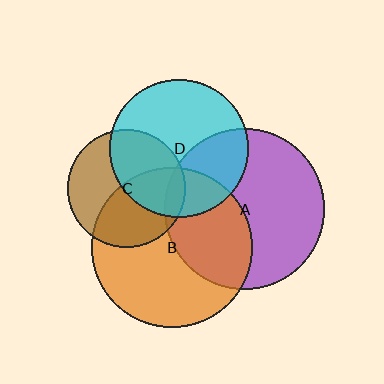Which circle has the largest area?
Circle B (orange).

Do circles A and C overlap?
Yes.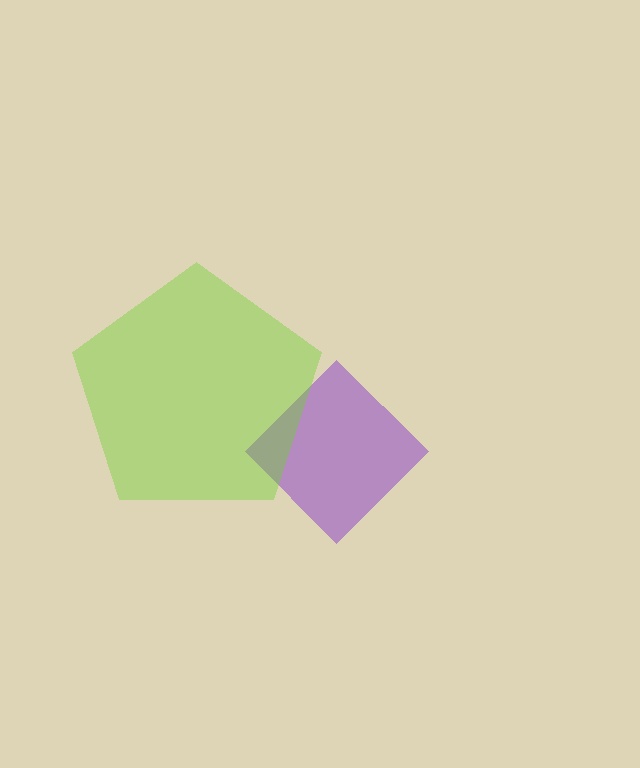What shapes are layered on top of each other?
The layered shapes are: a purple diamond, a lime pentagon.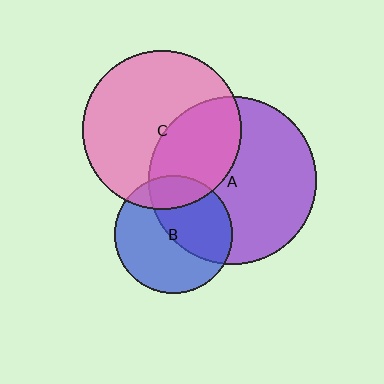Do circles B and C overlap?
Yes.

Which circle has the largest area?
Circle A (purple).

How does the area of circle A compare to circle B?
Approximately 2.0 times.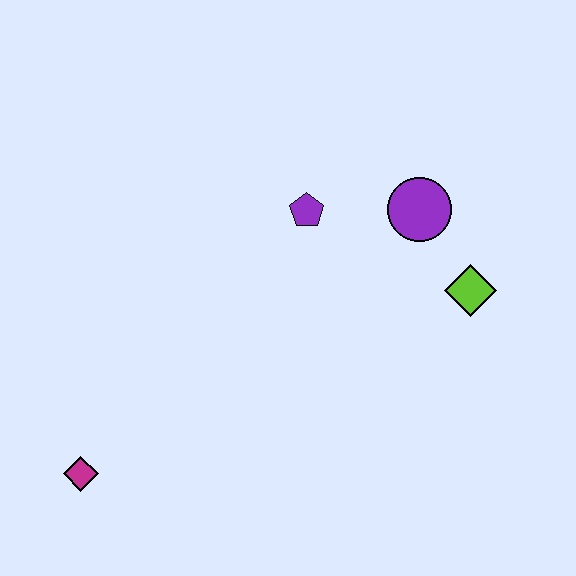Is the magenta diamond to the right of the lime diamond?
No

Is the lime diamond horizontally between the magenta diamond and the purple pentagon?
No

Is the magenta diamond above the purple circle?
No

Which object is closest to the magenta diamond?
The purple pentagon is closest to the magenta diamond.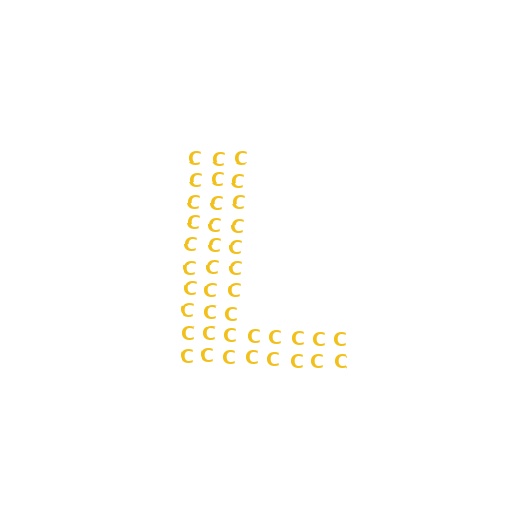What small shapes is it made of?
It is made of small letter C's.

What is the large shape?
The large shape is the letter L.